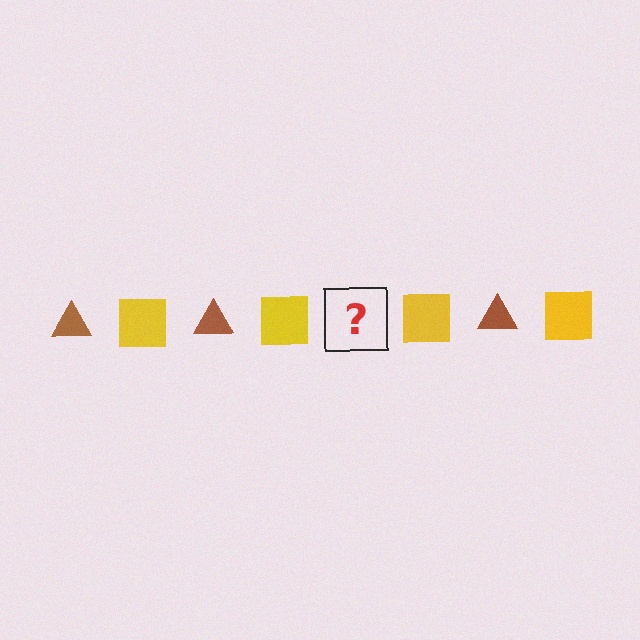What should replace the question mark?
The question mark should be replaced with a brown triangle.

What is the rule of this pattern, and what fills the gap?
The rule is that the pattern alternates between brown triangle and yellow square. The gap should be filled with a brown triangle.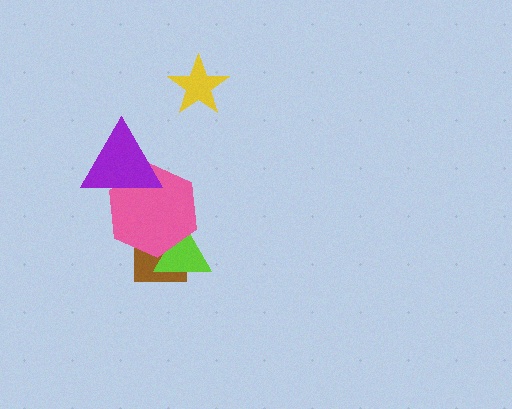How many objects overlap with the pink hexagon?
3 objects overlap with the pink hexagon.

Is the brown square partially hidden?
Yes, it is partially covered by another shape.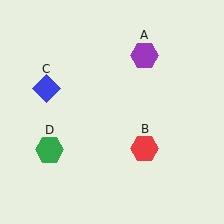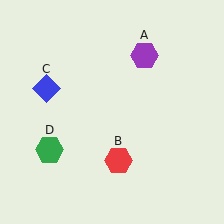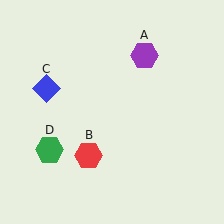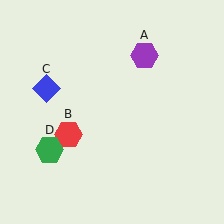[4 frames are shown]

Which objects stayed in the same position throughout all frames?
Purple hexagon (object A) and blue diamond (object C) and green hexagon (object D) remained stationary.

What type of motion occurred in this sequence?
The red hexagon (object B) rotated clockwise around the center of the scene.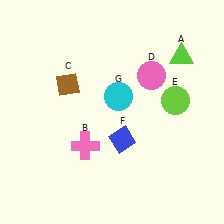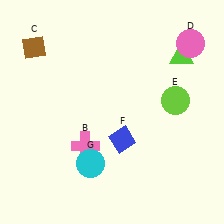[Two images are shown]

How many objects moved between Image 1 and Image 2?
3 objects moved between the two images.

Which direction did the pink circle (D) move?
The pink circle (D) moved right.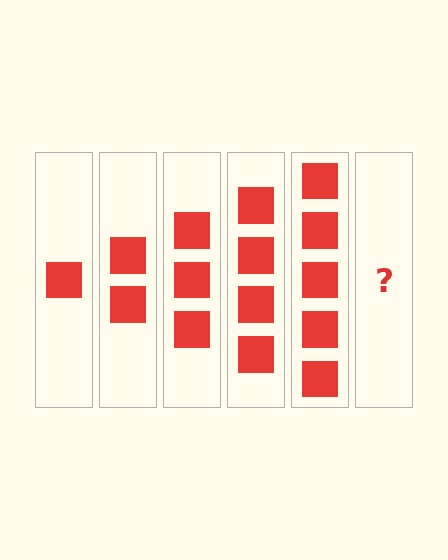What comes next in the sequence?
The next element should be 6 squares.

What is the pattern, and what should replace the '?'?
The pattern is that each step adds one more square. The '?' should be 6 squares.